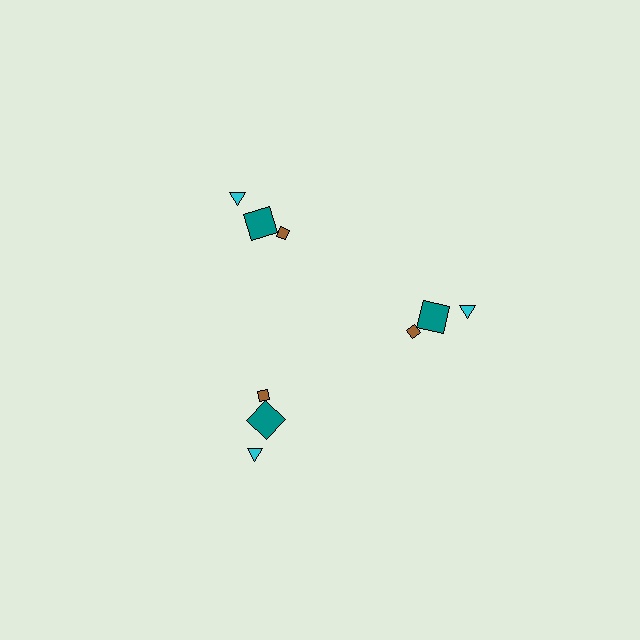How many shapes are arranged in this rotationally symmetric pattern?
There are 9 shapes, arranged in 3 groups of 3.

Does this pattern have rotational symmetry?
Yes, this pattern has 3-fold rotational symmetry. It looks the same after rotating 120 degrees around the center.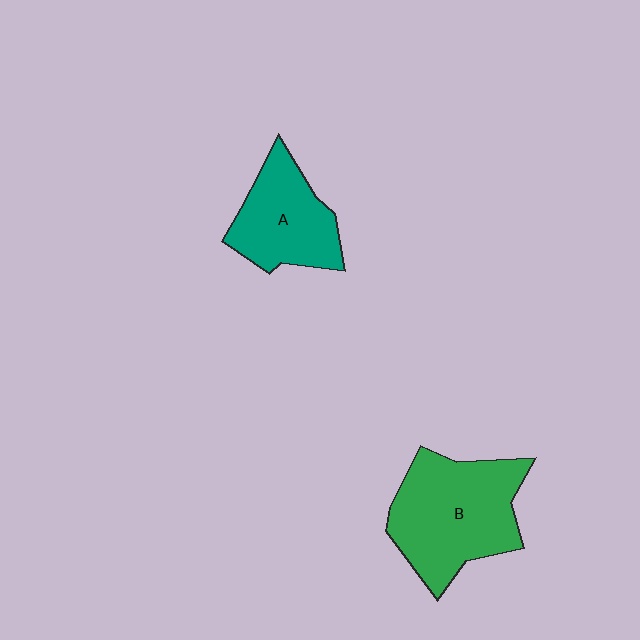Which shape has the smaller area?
Shape A (teal).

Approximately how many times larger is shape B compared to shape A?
Approximately 1.5 times.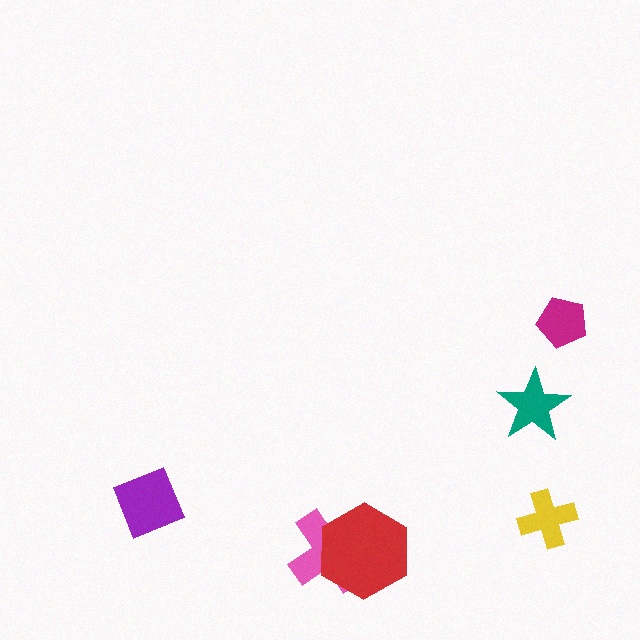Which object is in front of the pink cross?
The red hexagon is in front of the pink cross.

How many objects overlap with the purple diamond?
0 objects overlap with the purple diamond.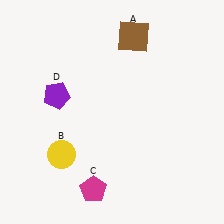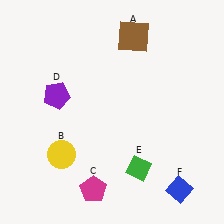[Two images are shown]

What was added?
A green diamond (E), a blue diamond (F) were added in Image 2.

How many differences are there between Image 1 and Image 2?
There are 2 differences between the two images.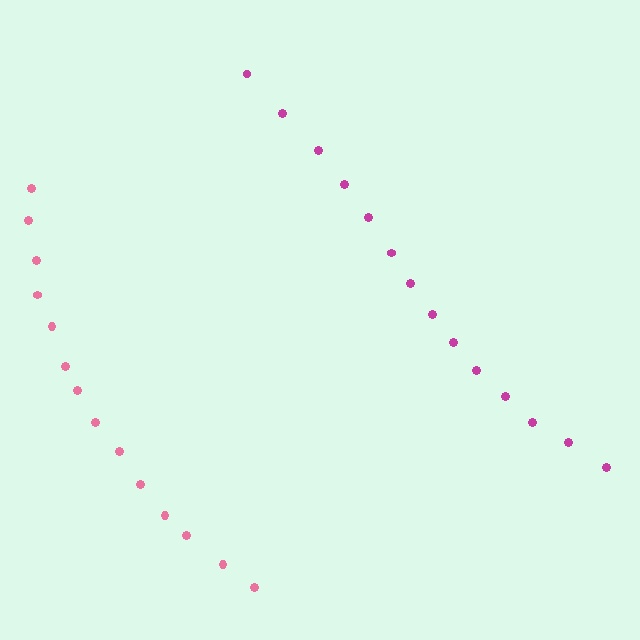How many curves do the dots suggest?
There are 2 distinct paths.